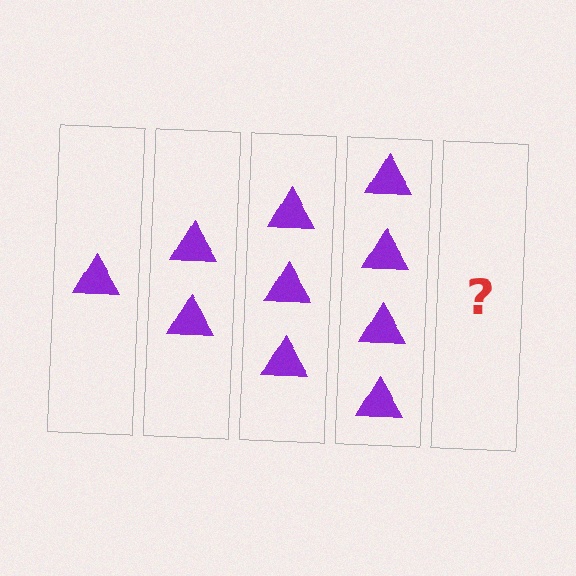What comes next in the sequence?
The next element should be 5 triangles.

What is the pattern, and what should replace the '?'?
The pattern is that each step adds one more triangle. The '?' should be 5 triangles.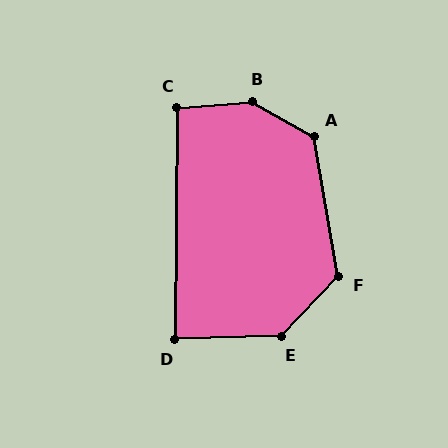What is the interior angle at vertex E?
Approximately 136 degrees (obtuse).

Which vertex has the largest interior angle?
B, at approximately 146 degrees.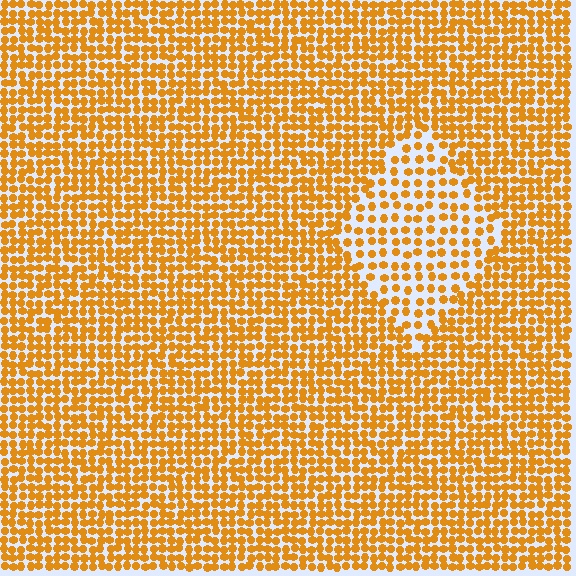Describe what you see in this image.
The image contains small orange elements arranged at two different densities. A diamond-shaped region is visible where the elements are less densely packed than the surrounding area.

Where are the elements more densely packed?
The elements are more densely packed outside the diamond boundary.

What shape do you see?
I see a diamond.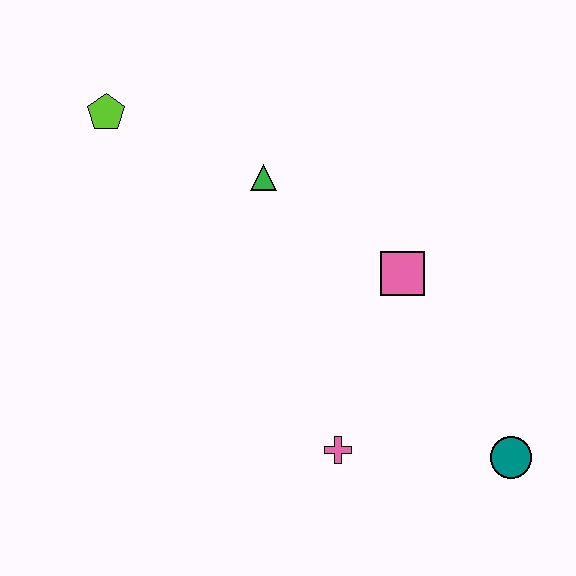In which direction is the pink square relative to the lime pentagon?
The pink square is to the right of the lime pentagon.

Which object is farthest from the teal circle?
The lime pentagon is farthest from the teal circle.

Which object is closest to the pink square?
The green triangle is closest to the pink square.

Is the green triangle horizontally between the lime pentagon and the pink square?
Yes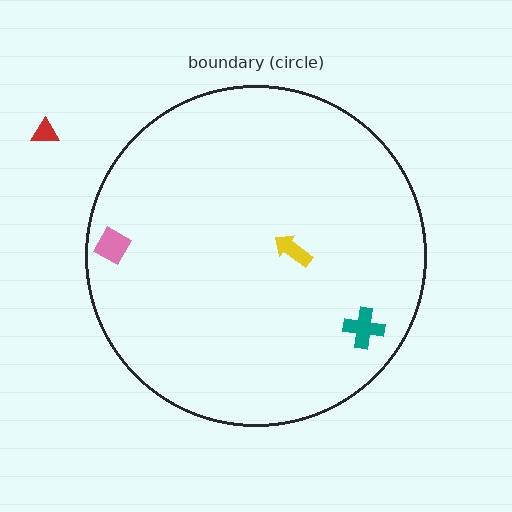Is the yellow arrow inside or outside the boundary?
Inside.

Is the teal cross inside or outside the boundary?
Inside.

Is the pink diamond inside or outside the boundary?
Inside.